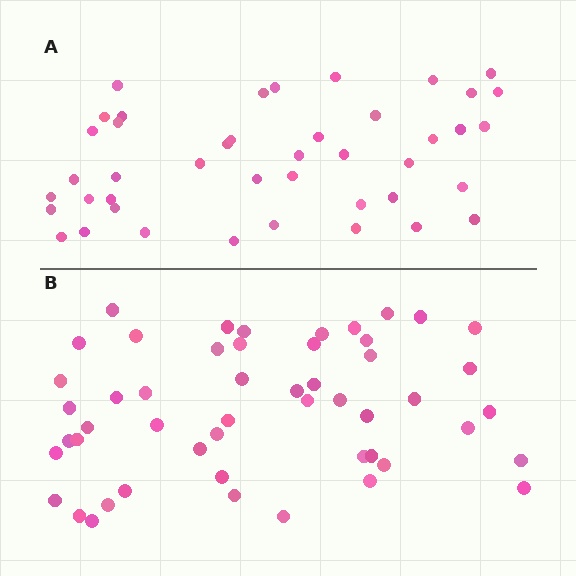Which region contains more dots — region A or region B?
Region B (the bottom region) has more dots.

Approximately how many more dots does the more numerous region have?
Region B has roughly 8 or so more dots than region A.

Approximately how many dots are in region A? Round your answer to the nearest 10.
About 40 dots. (The exact count is 43, which rounds to 40.)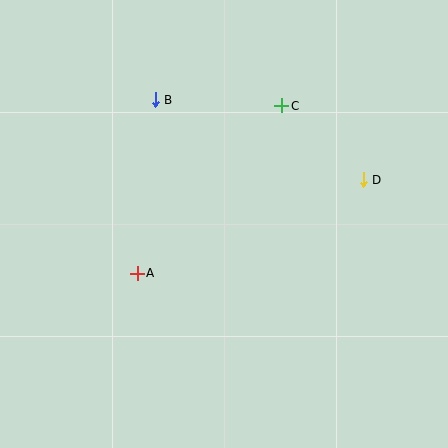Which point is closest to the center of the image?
Point A at (137, 273) is closest to the center.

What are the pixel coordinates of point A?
Point A is at (137, 273).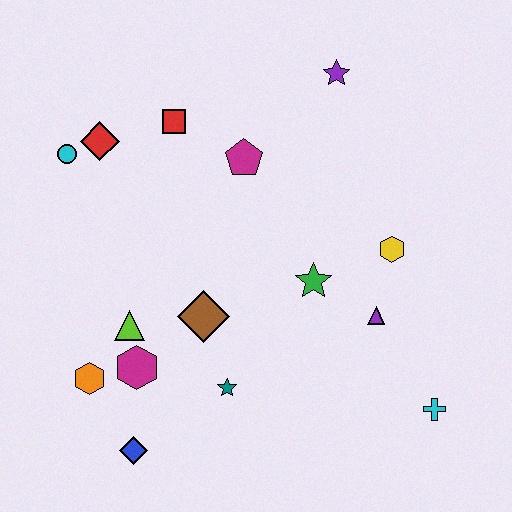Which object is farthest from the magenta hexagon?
The purple star is farthest from the magenta hexagon.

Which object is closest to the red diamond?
The cyan circle is closest to the red diamond.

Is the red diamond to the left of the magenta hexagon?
Yes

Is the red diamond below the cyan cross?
No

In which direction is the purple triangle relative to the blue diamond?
The purple triangle is to the right of the blue diamond.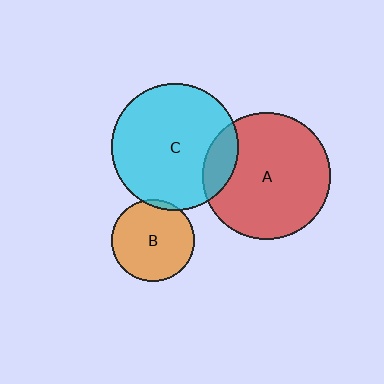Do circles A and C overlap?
Yes.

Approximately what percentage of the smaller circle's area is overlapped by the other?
Approximately 15%.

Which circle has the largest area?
Circle A (red).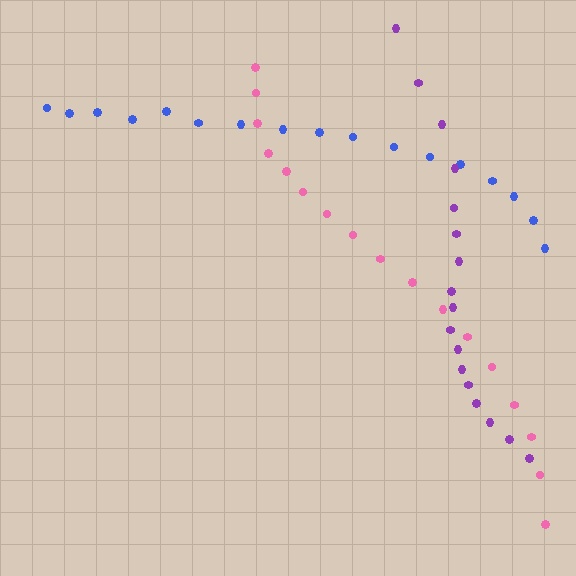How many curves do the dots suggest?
There are 3 distinct paths.